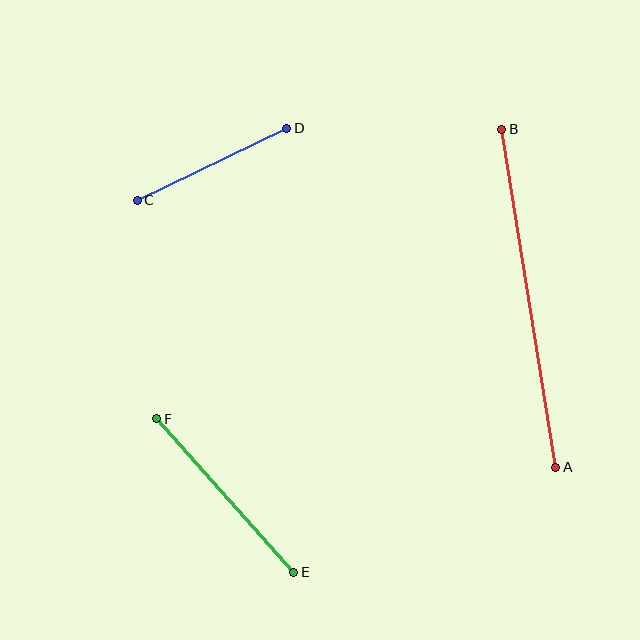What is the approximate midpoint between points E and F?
The midpoint is at approximately (225, 495) pixels.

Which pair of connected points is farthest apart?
Points A and B are farthest apart.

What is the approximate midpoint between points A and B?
The midpoint is at approximately (529, 298) pixels.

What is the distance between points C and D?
The distance is approximately 166 pixels.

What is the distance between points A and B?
The distance is approximately 342 pixels.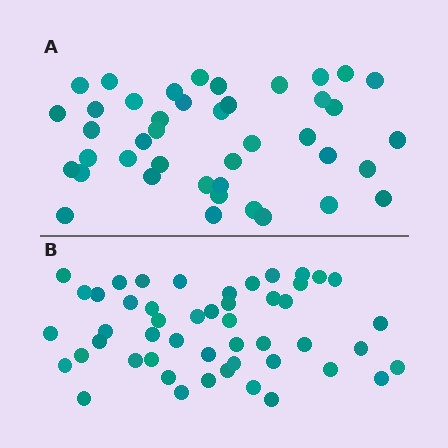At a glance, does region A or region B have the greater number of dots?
Region B (the bottom region) has more dots.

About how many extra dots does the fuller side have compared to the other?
Region B has roughly 8 or so more dots than region A.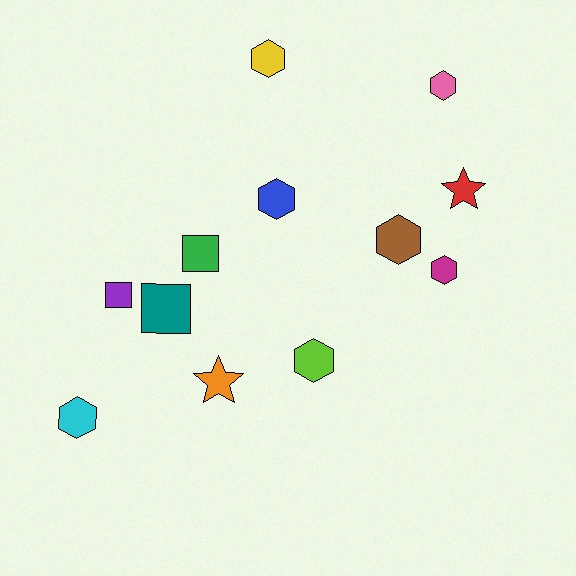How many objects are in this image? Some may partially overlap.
There are 12 objects.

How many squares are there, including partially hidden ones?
There are 3 squares.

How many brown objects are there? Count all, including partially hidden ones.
There is 1 brown object.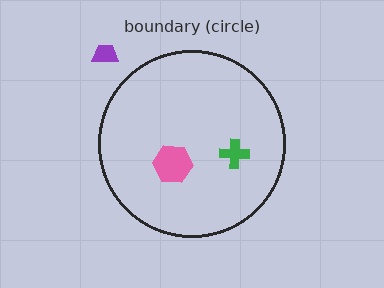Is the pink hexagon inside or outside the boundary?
Inside.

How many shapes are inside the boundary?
2 inside, 1 outside.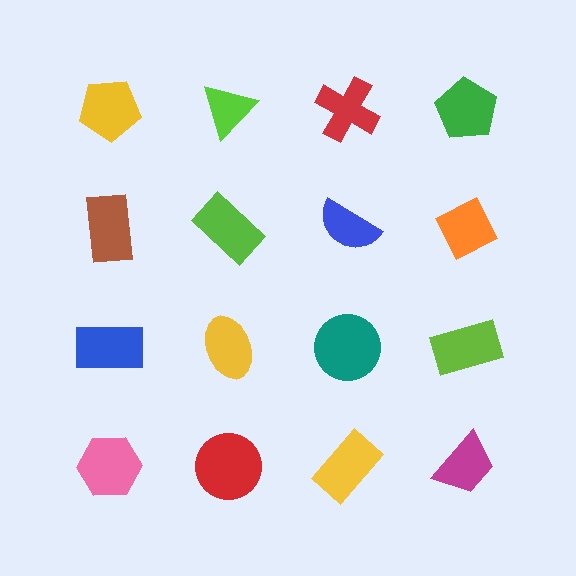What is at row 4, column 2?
A red circle.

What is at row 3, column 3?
A teal circle.